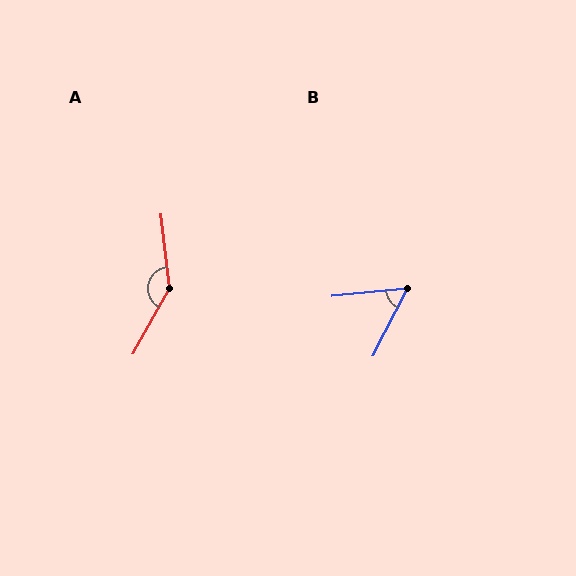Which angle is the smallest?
B, at approximately 57 degrees.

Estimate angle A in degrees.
Approximately 144 degrees.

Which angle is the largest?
A, at approximately 144 degrees.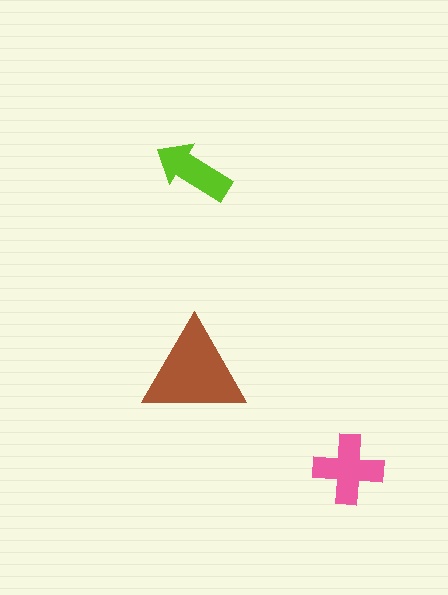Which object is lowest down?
The pink cross is bottommost.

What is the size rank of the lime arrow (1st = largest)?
3rd.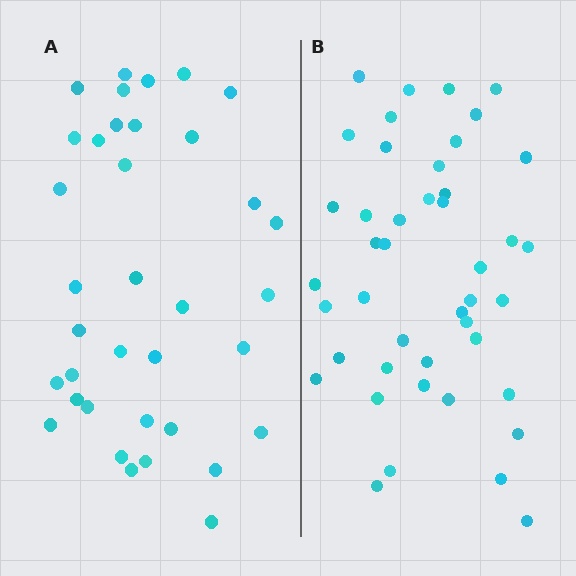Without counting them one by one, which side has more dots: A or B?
Region B (the right region) has more dots.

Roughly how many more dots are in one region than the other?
Region B has roughly 8 or so more dots than region A.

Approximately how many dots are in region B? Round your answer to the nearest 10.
About 40 dots. (The exact count is 44, which rounds to 40.)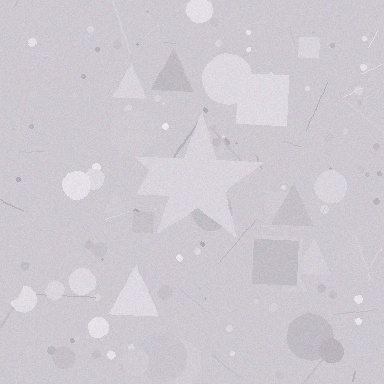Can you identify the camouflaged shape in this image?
The camouflaged shape is a star.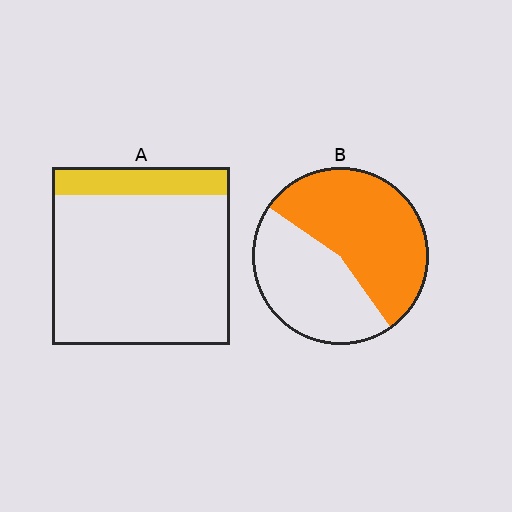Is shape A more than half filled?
No.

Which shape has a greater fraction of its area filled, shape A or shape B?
Shape B.